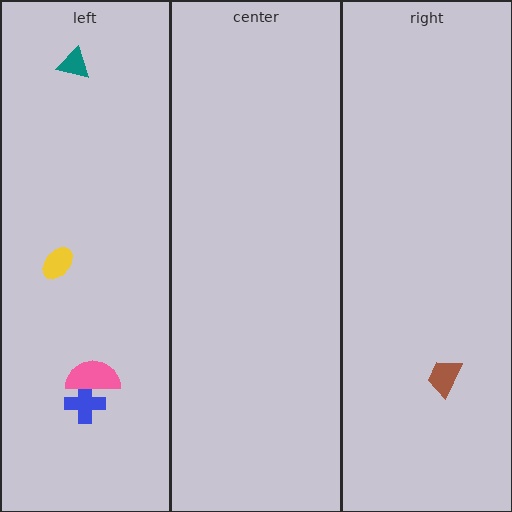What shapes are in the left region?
The blue cross, the teal triangle, the yellow ellipse, the pink semicircle.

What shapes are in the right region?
The brown trapezoid.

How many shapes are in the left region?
4.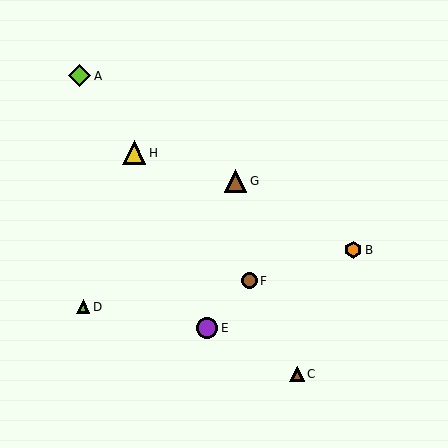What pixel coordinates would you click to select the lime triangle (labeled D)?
Click at (83, 307) to select the lime triangle D.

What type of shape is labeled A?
Shape A is a lime diamond.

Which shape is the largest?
The yellow triangle (labeled H) is the largest.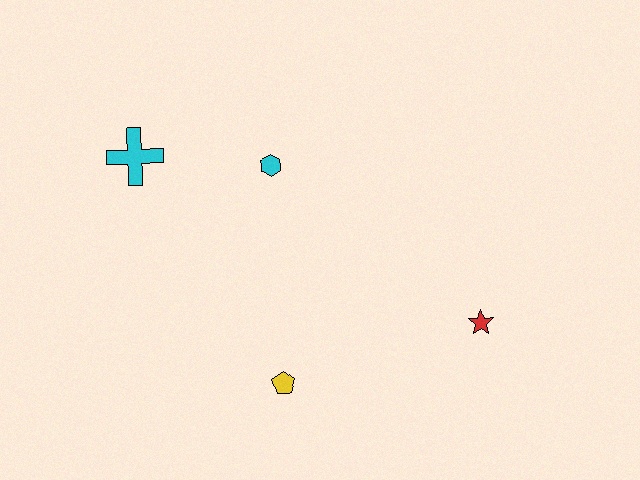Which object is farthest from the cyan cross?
The red star is farthest from the cyan cross.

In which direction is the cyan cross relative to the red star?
The cyan cross is to the left of the red star.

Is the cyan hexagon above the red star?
Yes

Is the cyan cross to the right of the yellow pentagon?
No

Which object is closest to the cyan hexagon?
The cyan cross is closest to the cyan hexagon.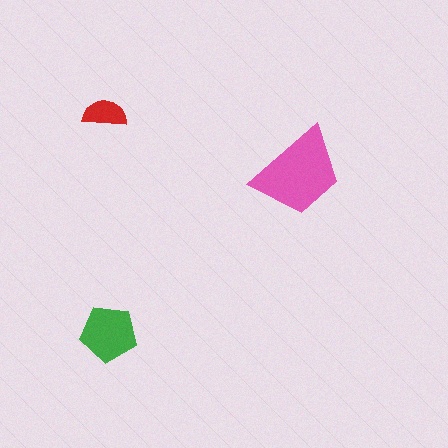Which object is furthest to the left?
The red semicircle is leftmost.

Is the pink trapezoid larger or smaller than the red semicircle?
Larger.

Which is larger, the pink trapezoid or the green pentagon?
The pink trapezoid.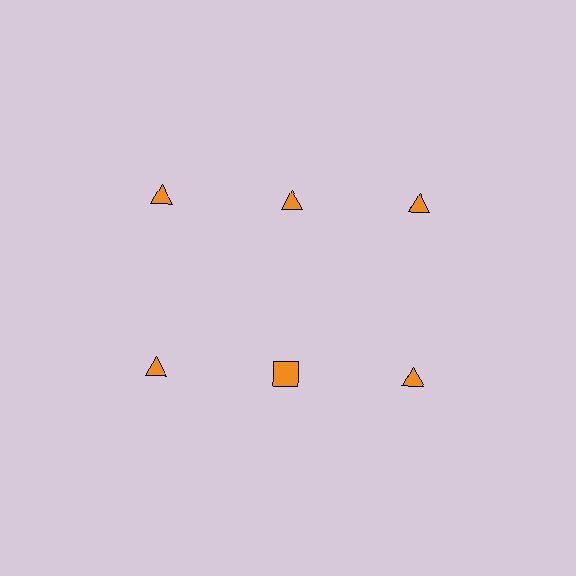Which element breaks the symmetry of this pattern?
The orange square in the second row, second from left column breaks the symmetry. All other shapes are orange triangles.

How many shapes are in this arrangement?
There are 6 shapes arranged in a grid pattern.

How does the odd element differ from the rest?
It has a different shape: square instead of triangle.